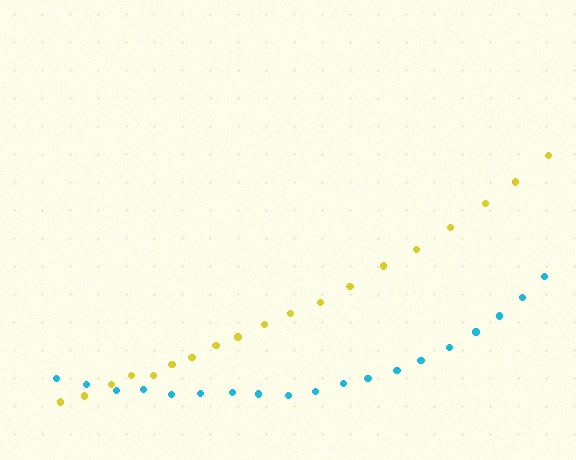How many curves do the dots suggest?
There are 2 distinct paths.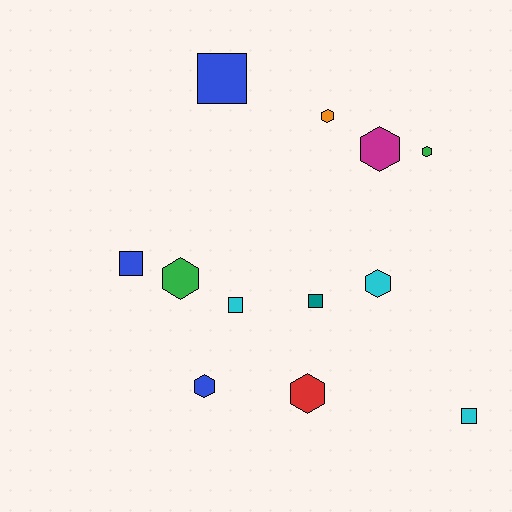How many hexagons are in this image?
There are 7 hexagons.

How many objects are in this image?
There are 12 objects.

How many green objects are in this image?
There are 2 green objects.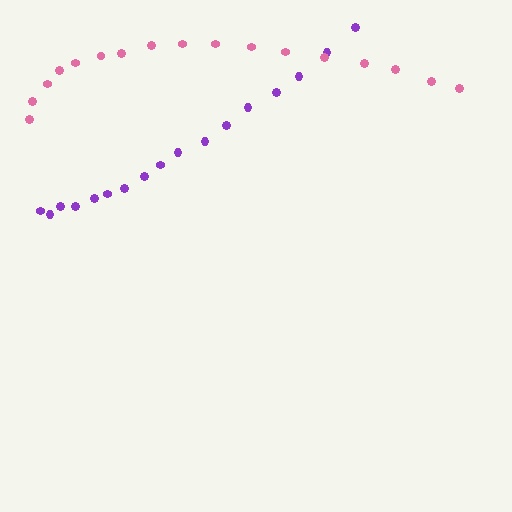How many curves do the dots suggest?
There are 2 distinct paths.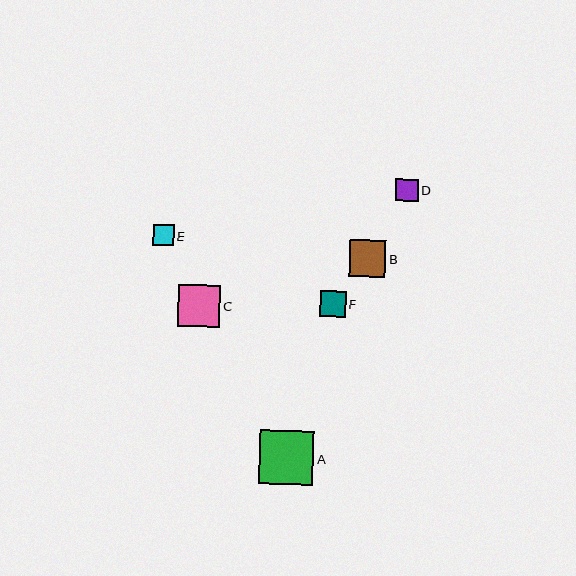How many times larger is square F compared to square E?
Square F is approximately 1.2 times the size of square E.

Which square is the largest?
Square A is the largest with a size of approximately 54 pixels.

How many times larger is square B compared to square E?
Square B is approximately 1.7 times the size of square E.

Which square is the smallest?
Square E is the smallest with a size of approximately 21 pixels.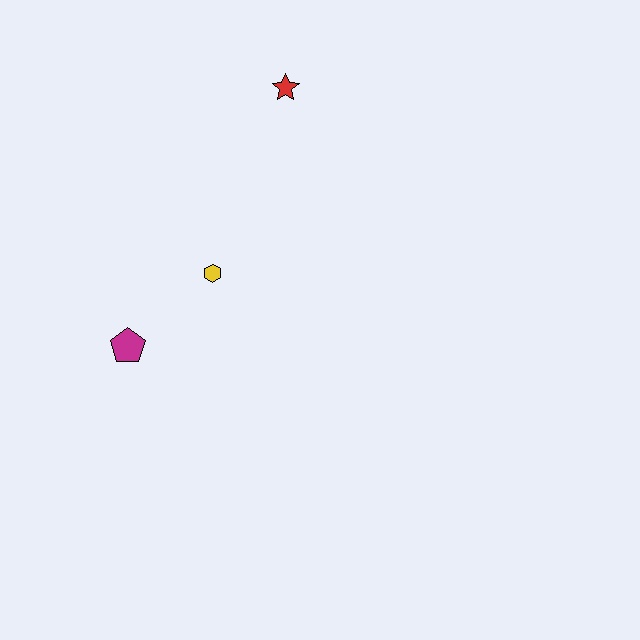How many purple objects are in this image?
There are no purple objects.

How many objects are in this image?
There are 3 objects.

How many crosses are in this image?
There are no crosses.